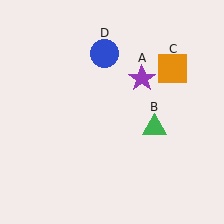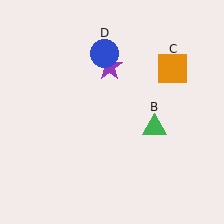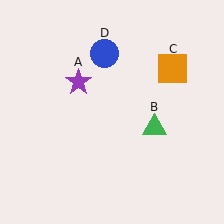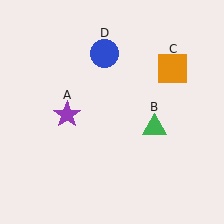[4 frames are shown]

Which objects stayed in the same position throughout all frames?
Green triangle (object B) and orange square (object C) and blue circle (object D) remained stationary.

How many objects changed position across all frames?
1 object changed position: purple star (object A).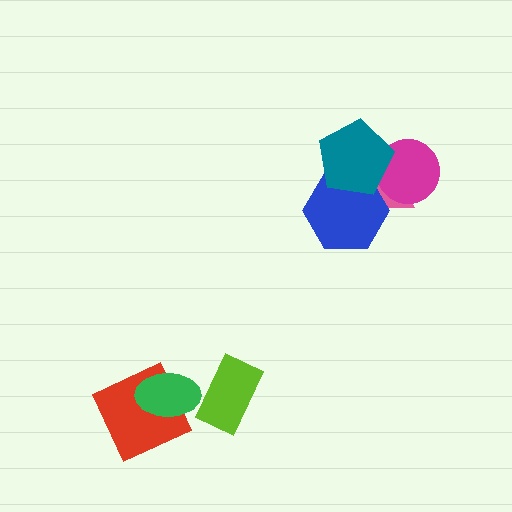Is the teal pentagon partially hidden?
No, no other shape covers it.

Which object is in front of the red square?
The green ellipse is in front of the red square.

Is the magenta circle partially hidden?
Yes, it is partially covered by another shape.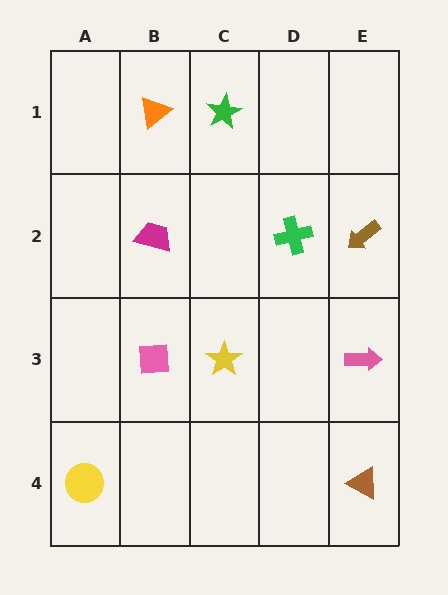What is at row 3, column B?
A pink square.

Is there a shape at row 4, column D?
No, that cell is empty.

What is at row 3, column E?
A pink arrow.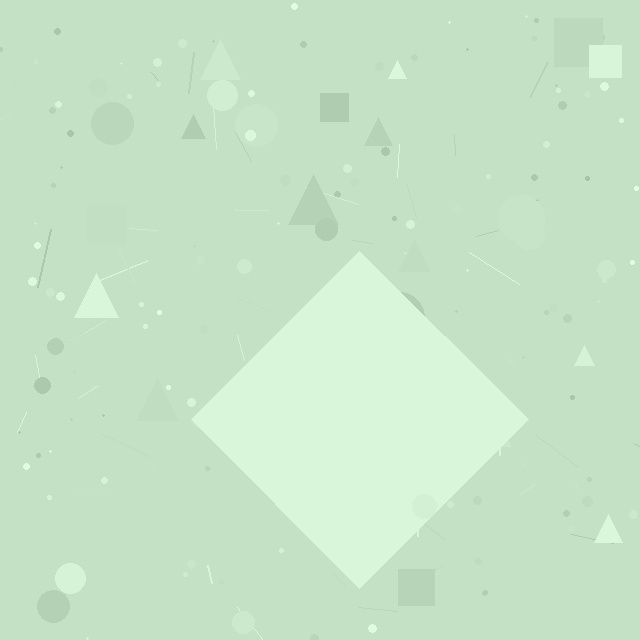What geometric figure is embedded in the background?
A diamond is embedded in the background.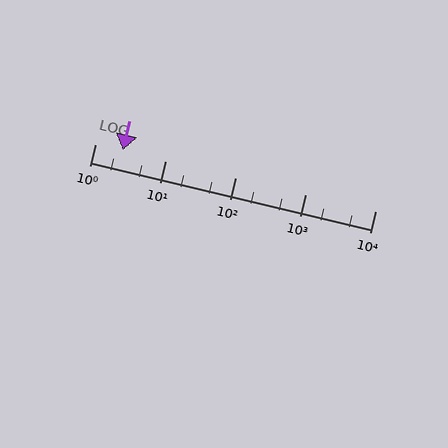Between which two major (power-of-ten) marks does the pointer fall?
The pointer is between 1 and 10.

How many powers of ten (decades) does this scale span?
The scale spans 4 decades, from 1 to 10000.